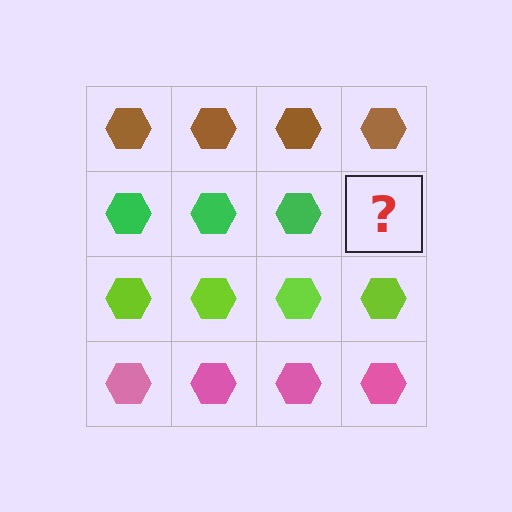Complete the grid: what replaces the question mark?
The question mark should be replaced with a green hexagon.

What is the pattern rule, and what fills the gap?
The rule is that each row has a consistent color. The gap should be filled with a green hexagon.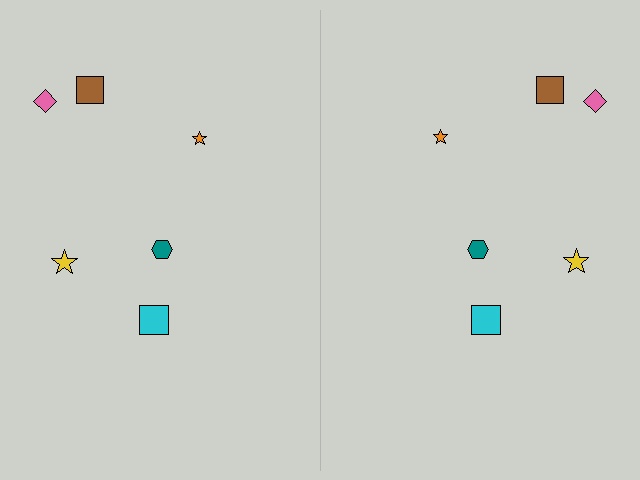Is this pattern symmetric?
Yes, this pattern has bilateral (reflection) symmetry.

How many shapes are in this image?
There are 12 shapes in this image.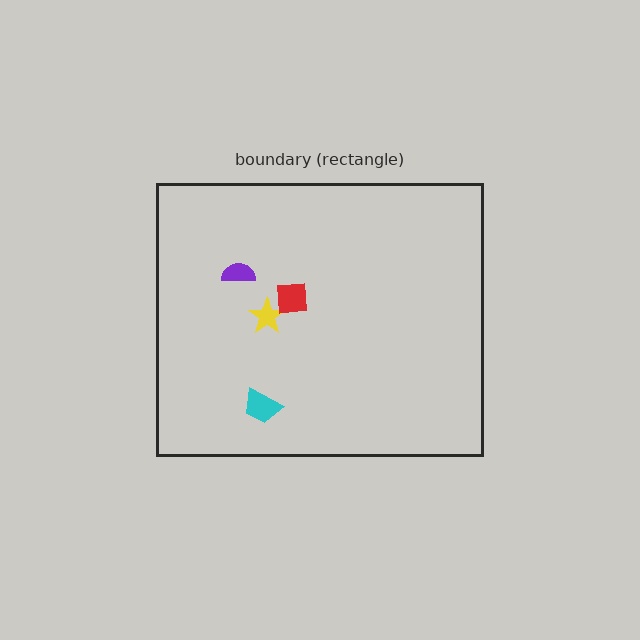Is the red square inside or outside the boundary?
Inside.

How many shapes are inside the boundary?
4 inside, 0 outside.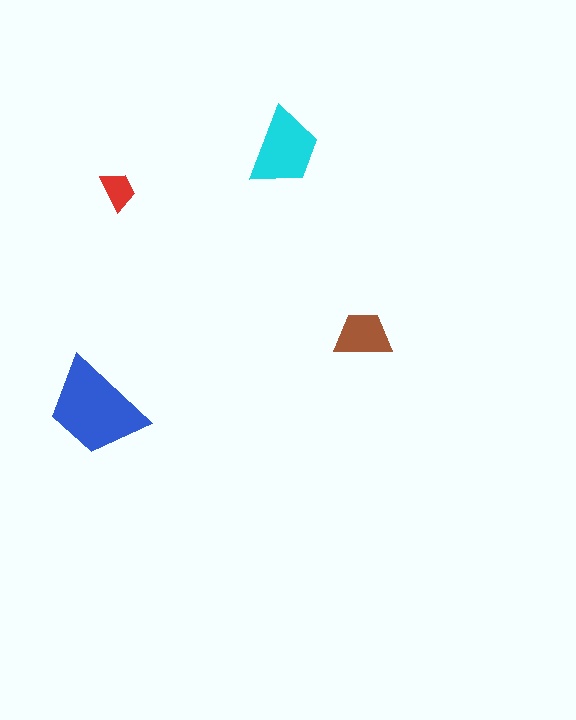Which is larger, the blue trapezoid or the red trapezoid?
The blue one.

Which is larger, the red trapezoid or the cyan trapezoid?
The cyan one.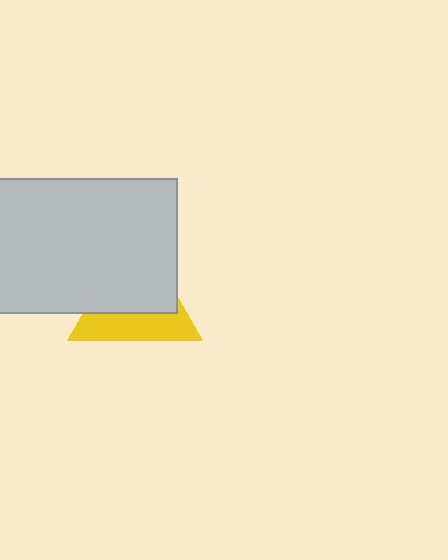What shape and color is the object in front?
The object in front is a light gray rectangle.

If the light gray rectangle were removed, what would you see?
You would see the complete yellow triangle.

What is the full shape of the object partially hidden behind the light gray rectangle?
The partially hidden object is a yellow triangle.